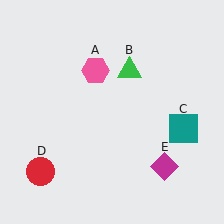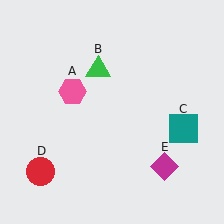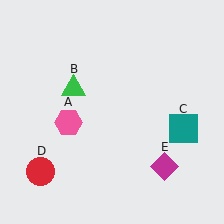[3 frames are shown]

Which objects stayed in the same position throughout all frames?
Teal square (object C) and red circle (object D) and magenta diamond (object E) remained stationary.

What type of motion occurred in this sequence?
The pink hexagon (object A), green triangle (object B) rotated counterclockwise around the center of the scene.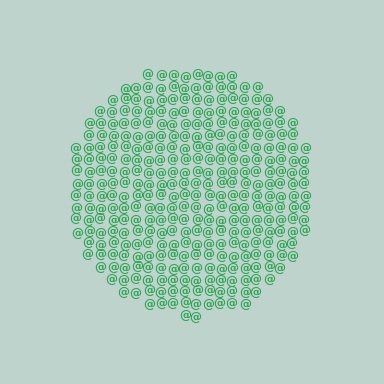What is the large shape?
The large shape is a circle.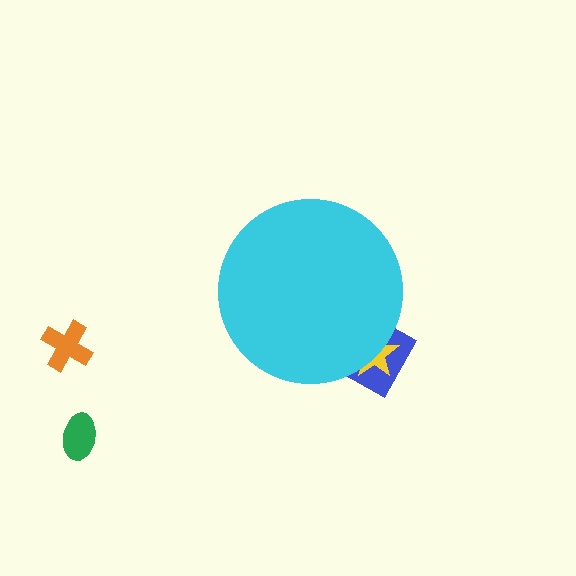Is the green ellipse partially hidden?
No, the green ellipse is fully visible.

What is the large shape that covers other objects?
A cyan circle.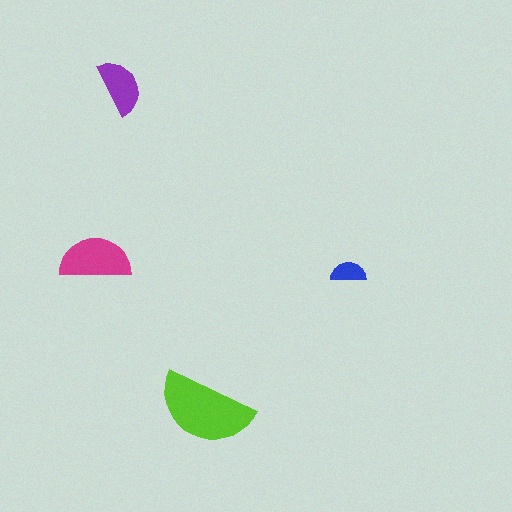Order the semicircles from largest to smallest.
the lime one, the magenta one, the purple one, the blue one.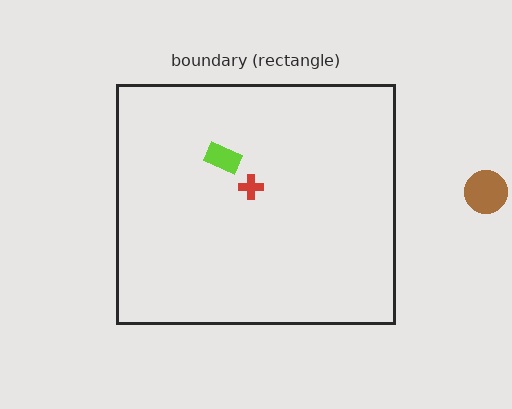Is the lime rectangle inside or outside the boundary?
Inside.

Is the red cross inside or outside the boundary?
Inside.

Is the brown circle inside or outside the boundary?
Outside.